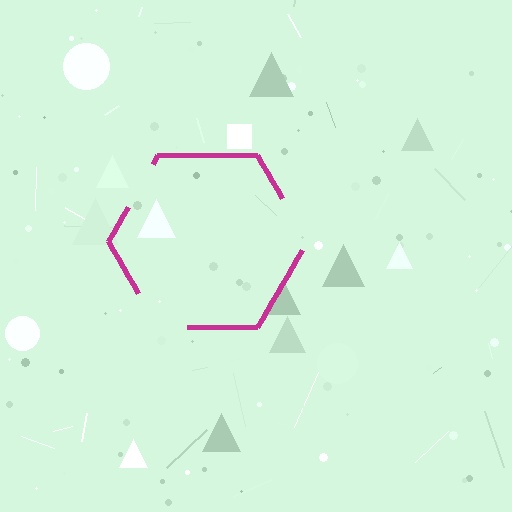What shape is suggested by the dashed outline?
The dashed outline suggests a hexagon.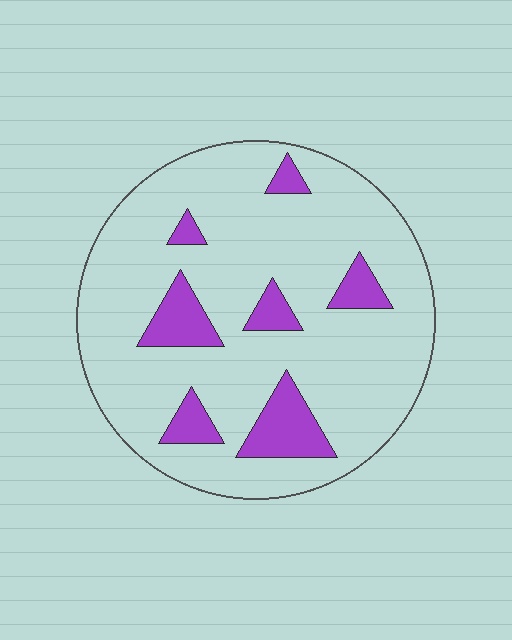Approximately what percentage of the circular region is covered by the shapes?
Approximately 15%.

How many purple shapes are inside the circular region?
7.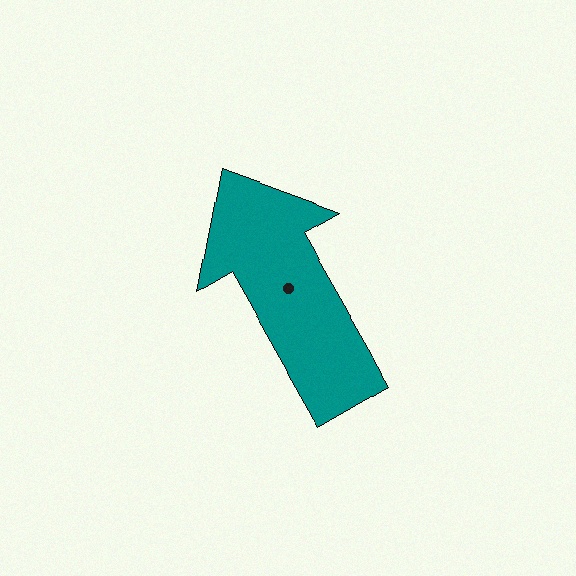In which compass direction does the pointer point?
Northwest.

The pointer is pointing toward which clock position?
Roughly 11 o'clock.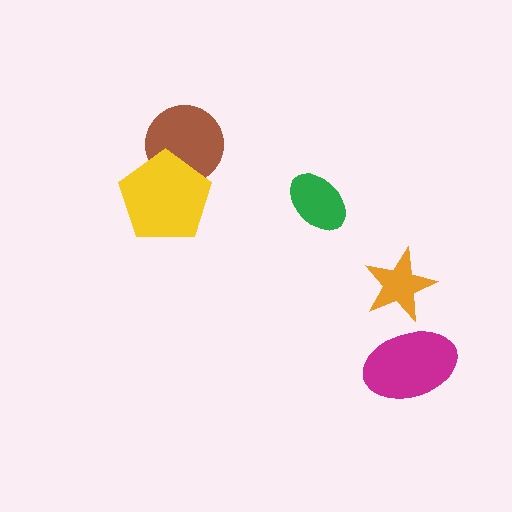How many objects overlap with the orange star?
0 objects overlap with the orange star.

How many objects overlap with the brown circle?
1 object overlaps with the brown circle.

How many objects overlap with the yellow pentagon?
1 object overlaps with the yellow pentagon.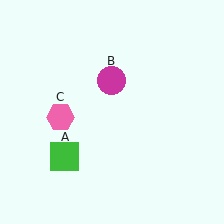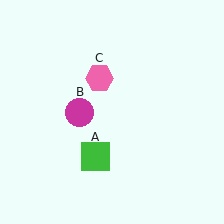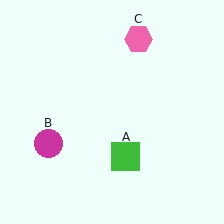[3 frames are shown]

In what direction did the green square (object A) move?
The green square (object A) moved right.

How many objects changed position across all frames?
3 objects changed position: green square (object A), magenta circle (object B), pink hexagon (object C).